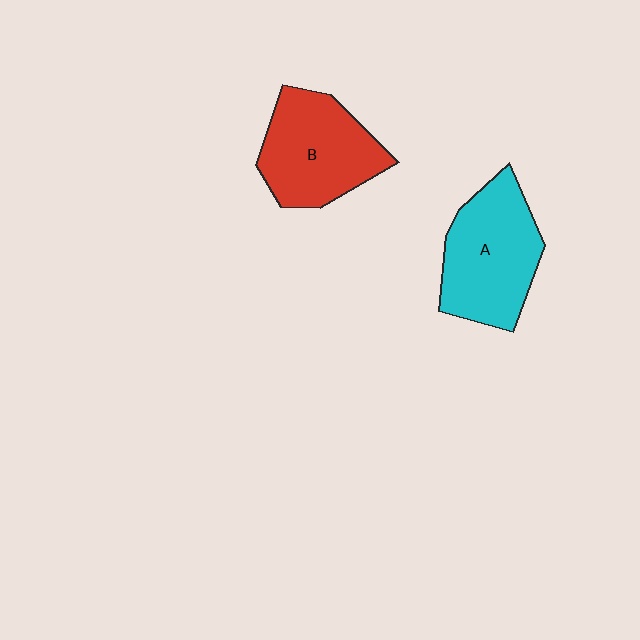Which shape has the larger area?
Shape A (cyan).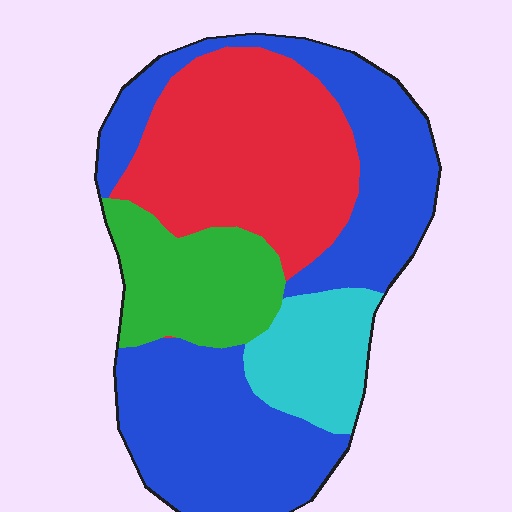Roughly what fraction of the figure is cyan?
Cyan covers about 10% of the figure.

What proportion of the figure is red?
Red takes up about one third (1/3) of the figure.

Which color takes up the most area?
Blue, at roughly 45%.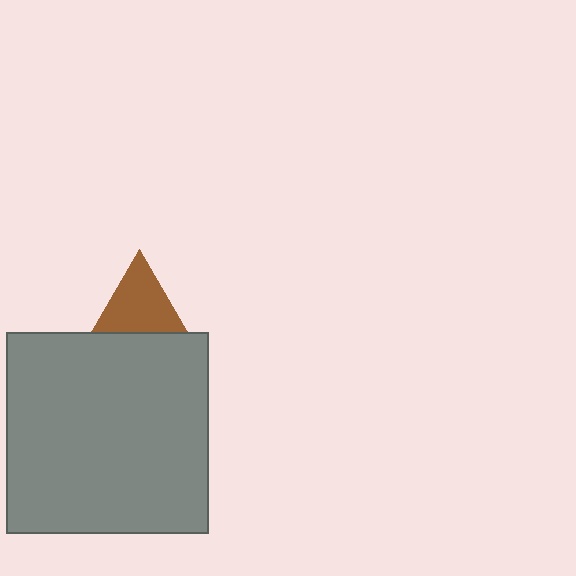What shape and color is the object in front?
The object in front is a gray square.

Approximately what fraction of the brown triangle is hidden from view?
Roughly 53% of the brown triangle is hidden behind the gray square.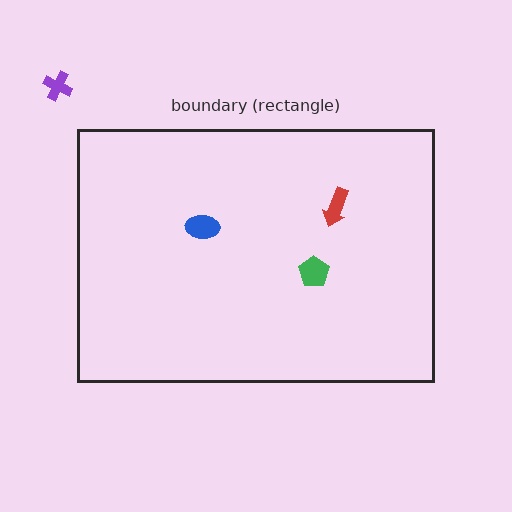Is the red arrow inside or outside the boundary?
Inside.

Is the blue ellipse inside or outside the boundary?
Inside.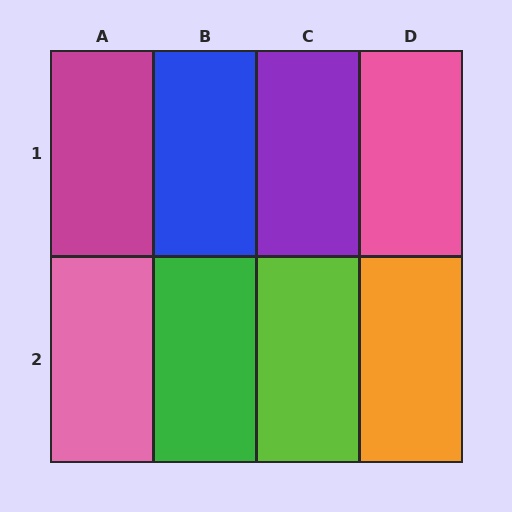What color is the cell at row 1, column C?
Purple.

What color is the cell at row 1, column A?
Magenta.